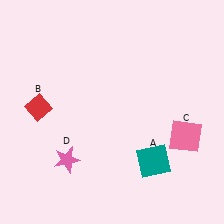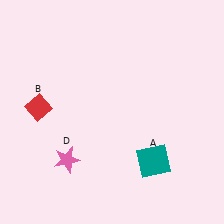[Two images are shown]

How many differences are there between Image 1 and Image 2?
There is 1 difference between the two images.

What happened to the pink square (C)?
The pink square (C) was removed in Image 2. It was in the bottom-right area of Image 1.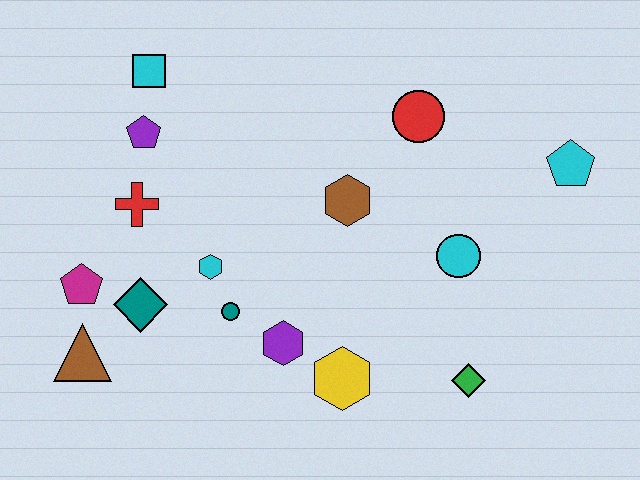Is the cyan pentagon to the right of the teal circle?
Yes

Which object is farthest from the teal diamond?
The cyan pentagon is farthest from the teal diamond.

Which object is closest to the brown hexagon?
The red circle is closest to the brown hexagon.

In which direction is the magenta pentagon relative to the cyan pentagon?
The magenta pentagon is to the left of the cyan pentagon.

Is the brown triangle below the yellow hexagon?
No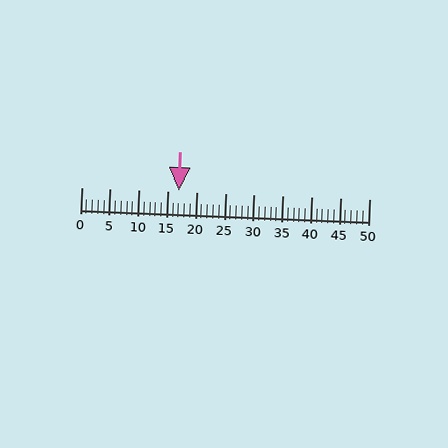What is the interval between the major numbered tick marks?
The major tick marks are spaced 5 units apart.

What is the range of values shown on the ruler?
The ruler shows values from 0 to 50.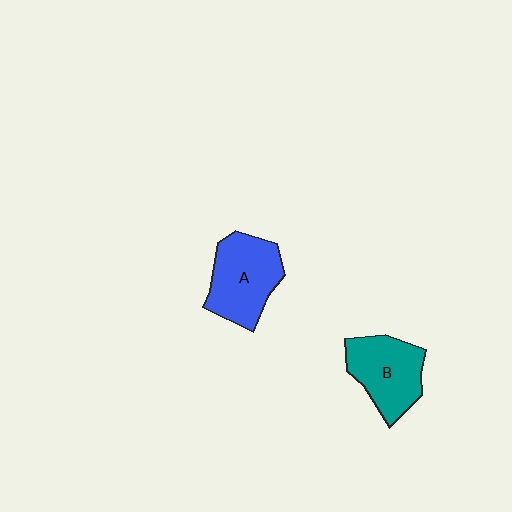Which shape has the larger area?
Shape A (blue).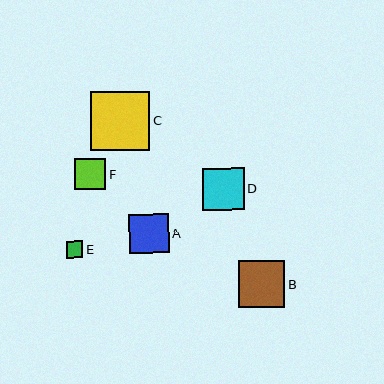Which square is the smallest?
Square E is the smallest with a size of approximately 16 pixels.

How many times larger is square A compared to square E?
Square A is approximately 2.4 times the size of square E.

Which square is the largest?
Square C is the largest with a size of approximately 59 pixels.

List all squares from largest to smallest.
From largest to smallest: C, B, D, A, F, E.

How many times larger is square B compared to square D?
Square B is approximately 1.1 times the size of square D.